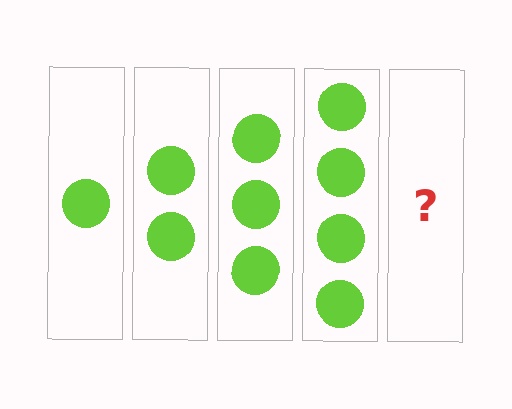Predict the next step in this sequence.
The next step is 5 circles.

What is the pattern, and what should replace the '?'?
The pattern is that each step adds one more circle. The '?' should be 5 circles.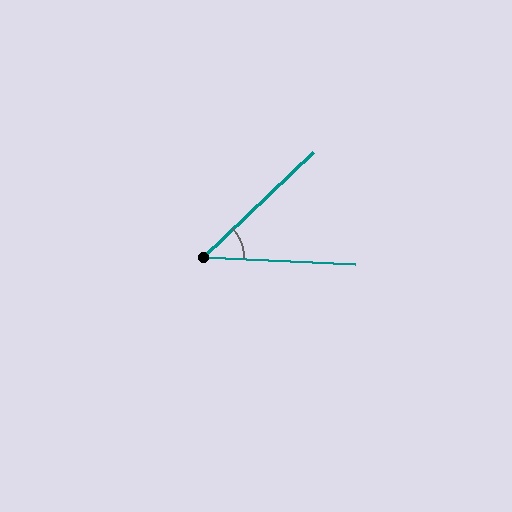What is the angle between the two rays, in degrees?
Approximately 46 degrees.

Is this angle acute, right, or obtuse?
It is acute.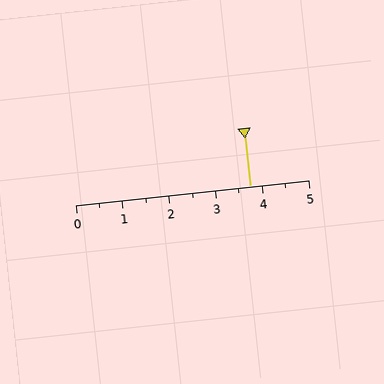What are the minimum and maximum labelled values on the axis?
The axis runs from 0 to 5.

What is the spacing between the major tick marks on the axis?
The major ticks are spaced 1 apart.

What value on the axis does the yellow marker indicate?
The marker indicates approximately 3.8.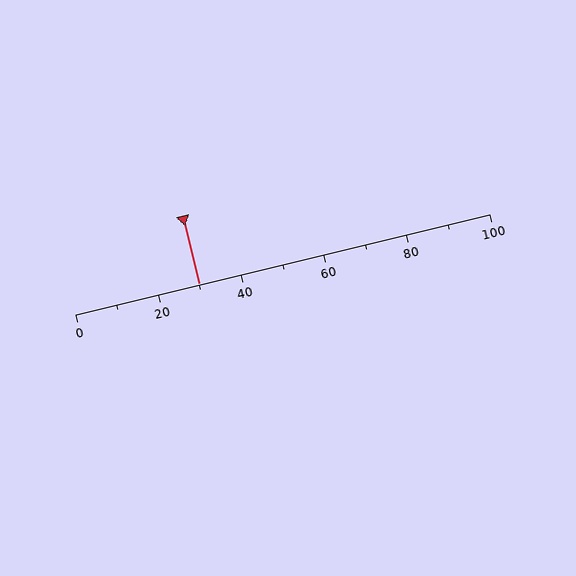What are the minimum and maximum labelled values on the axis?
The axis runs from 0 to 100.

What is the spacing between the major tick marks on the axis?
The major ticks are spaced 20 apart.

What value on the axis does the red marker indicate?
The marker indicates approximately 30.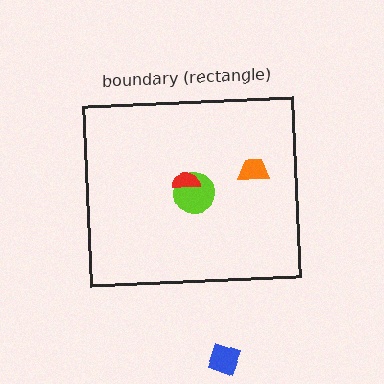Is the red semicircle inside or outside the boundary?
Inside.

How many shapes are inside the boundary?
3 inside, 1 outside.